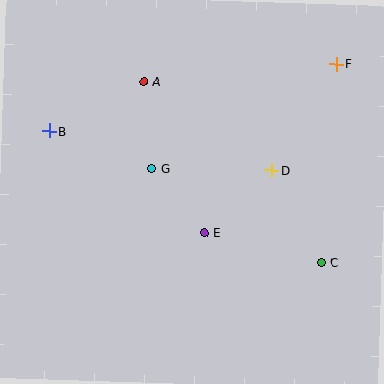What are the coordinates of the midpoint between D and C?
The midpoint between D and C is at (296, 216).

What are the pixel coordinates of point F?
Point F is at (336, 64).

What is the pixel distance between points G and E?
The distance between G and E is 83 pixels.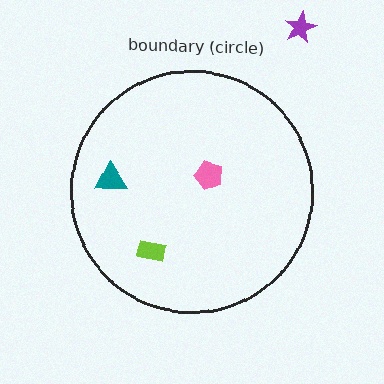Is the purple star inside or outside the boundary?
Outside.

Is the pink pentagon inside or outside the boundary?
Inside.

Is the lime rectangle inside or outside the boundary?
Inside.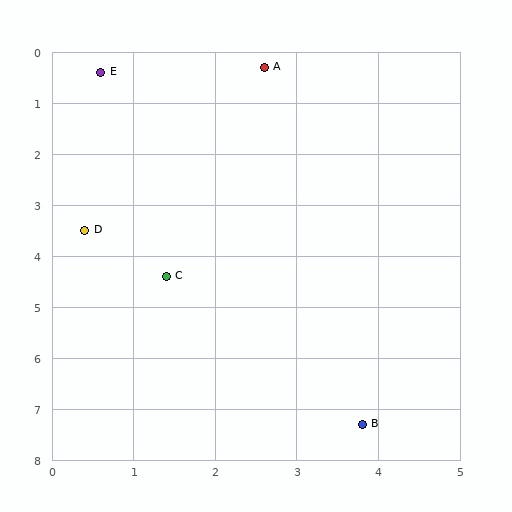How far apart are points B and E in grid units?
Points B and E are about 7.6 grid units apart.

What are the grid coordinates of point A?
Point A is at approximately (2.6, 0.3).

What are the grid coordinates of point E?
Point E is at approximately (0.6, 0.4).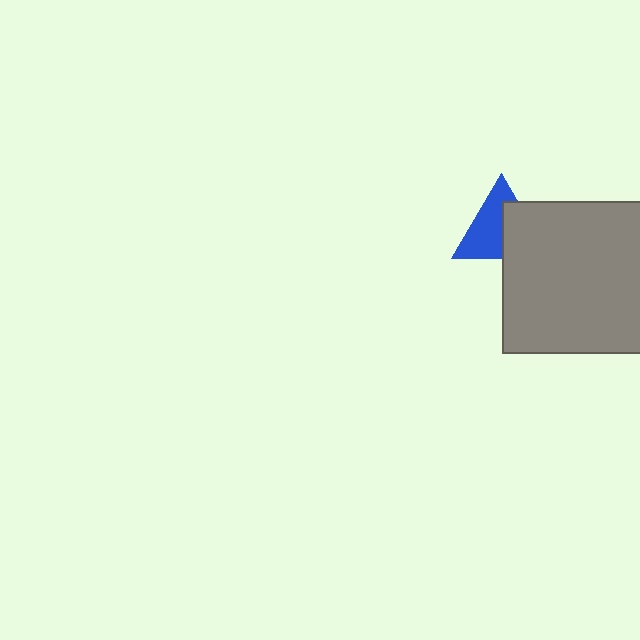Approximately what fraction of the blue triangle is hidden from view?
Roughly 44% of the blue triangle is hidden behind the gray square.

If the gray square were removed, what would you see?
You would see the complete blue triangle.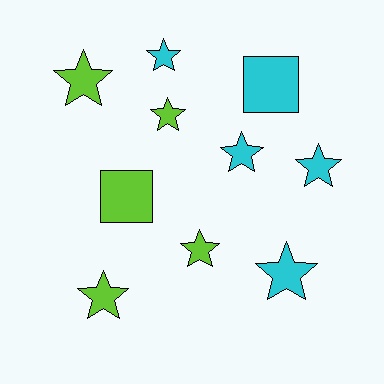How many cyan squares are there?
There is 1 cyan square.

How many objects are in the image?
There are 10 objects.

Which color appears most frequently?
Cyan, with 5 objects.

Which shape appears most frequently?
Star, with 8 objects.